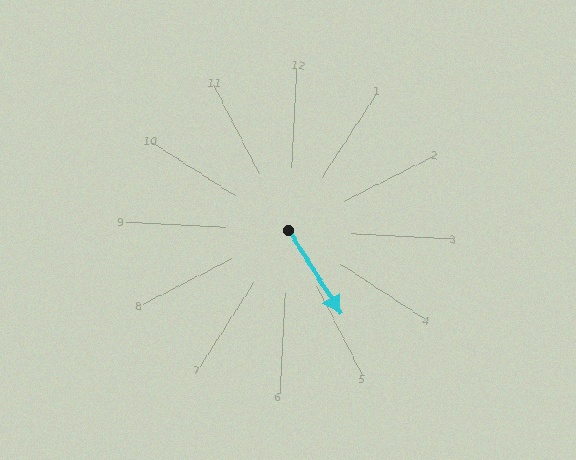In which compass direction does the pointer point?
Southeast.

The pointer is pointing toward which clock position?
Roughly 5 o'clock.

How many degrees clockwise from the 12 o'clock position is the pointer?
Approximately 145 degrees.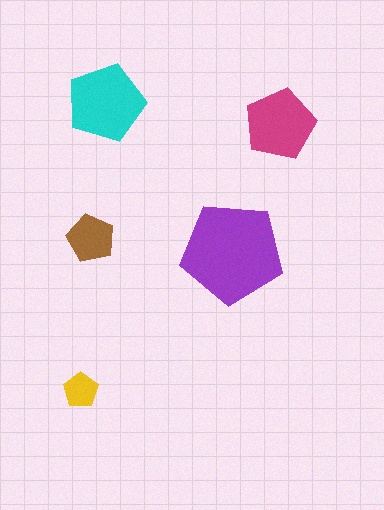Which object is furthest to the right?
The magenta pentagon is rightmost.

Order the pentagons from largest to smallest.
the purple one, the cyan one, the magenta one, the brown one, the yellow one.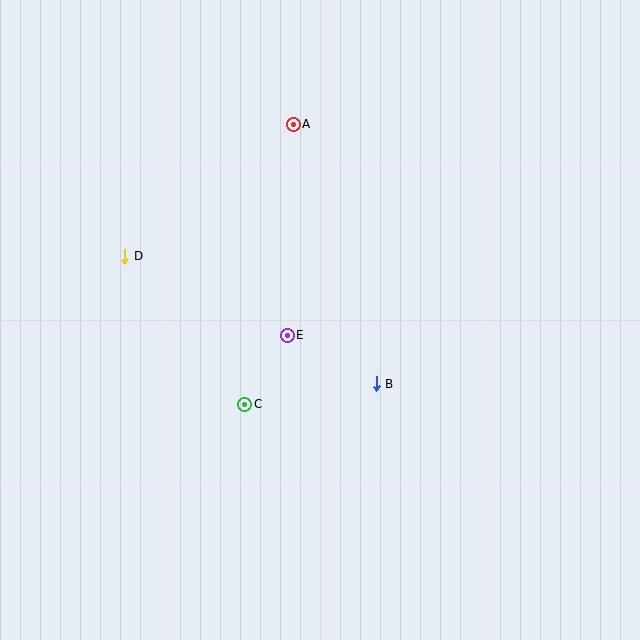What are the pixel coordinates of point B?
Point B is at (376, 384).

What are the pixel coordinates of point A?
Point A is at (293, 124).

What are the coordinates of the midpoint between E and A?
The midpoint between E and A is at (290, 230).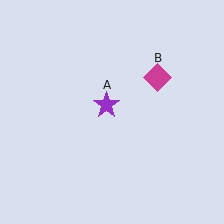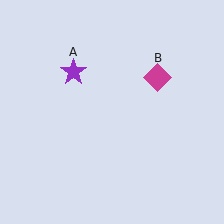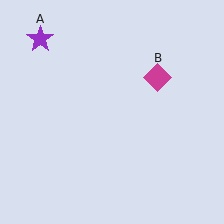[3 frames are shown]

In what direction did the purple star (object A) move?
The purple star (object A) moved up and to the left.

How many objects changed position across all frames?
1 object changed position: purple star (object A).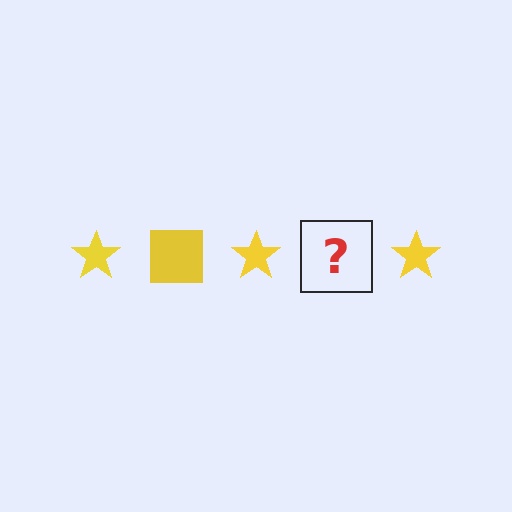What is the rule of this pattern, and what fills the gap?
The rule is that the pattern cycles through star, square shapes in yellow. The gap should be filled with a yellow square.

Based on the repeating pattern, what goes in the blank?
The blank should be a yellow square.